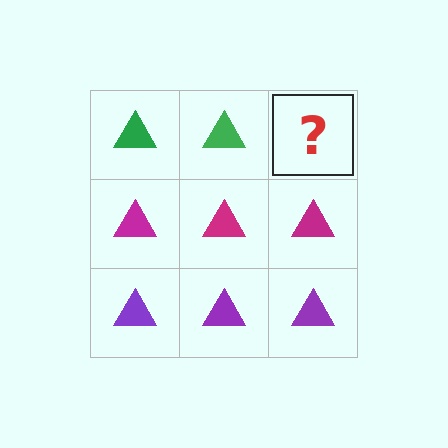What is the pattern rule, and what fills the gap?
The rule is that each row has a consistent color. The gap should be filled with a green triangle.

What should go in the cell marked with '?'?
The missing cell should contain a green triangle.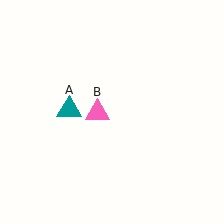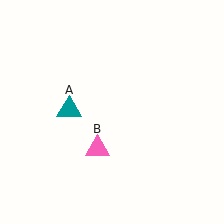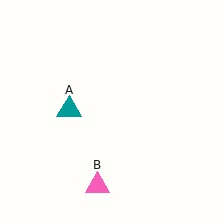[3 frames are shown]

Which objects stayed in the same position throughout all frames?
Teal triangle (object A) remained stationary.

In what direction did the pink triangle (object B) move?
The pink triangle (object B) moved down.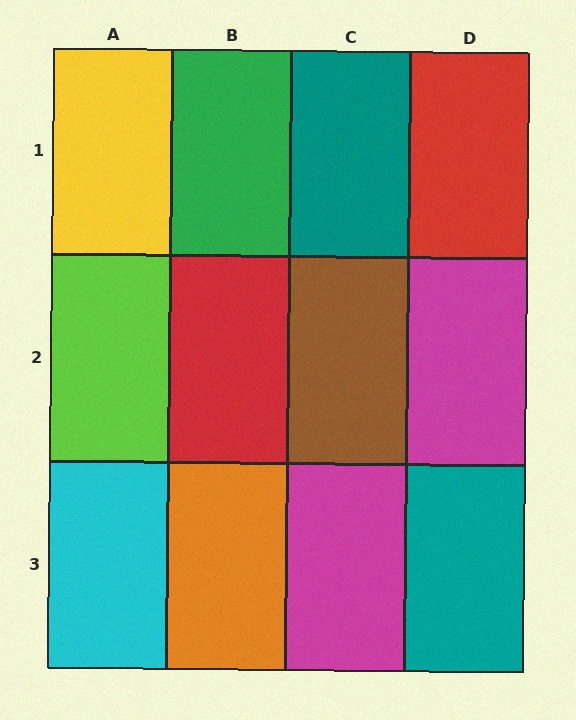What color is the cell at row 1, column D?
Red.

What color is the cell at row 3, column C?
Magenta.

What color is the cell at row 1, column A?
Yellow.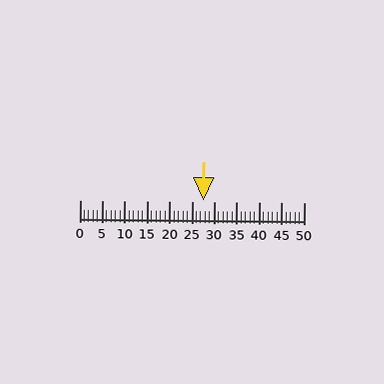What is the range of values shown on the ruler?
The ruler shows values from 0 to 50.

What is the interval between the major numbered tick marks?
The major tick marks are spaced 5 units apart.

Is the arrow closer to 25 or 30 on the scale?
The arrow is closer to 30.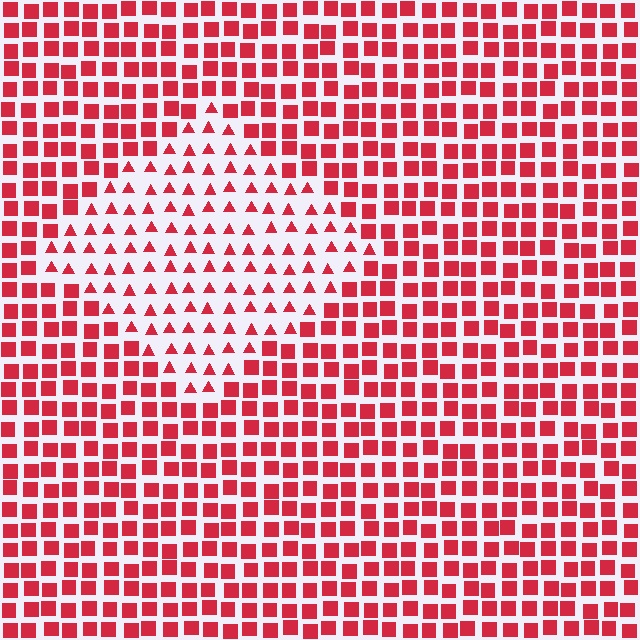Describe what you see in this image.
The image is filled with small red elements arranged in a uniform grid. A diamond-shaped region contains triangles, while the surrounding area contains squares. The boundary is defined purely by the change in element shape.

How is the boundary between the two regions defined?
The boundary is defined by a change in element shape: triangles inside vs. squares outside. All elements share the same color and spacing.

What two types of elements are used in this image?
The image uses triangles inside the diamond region and squares outside it.